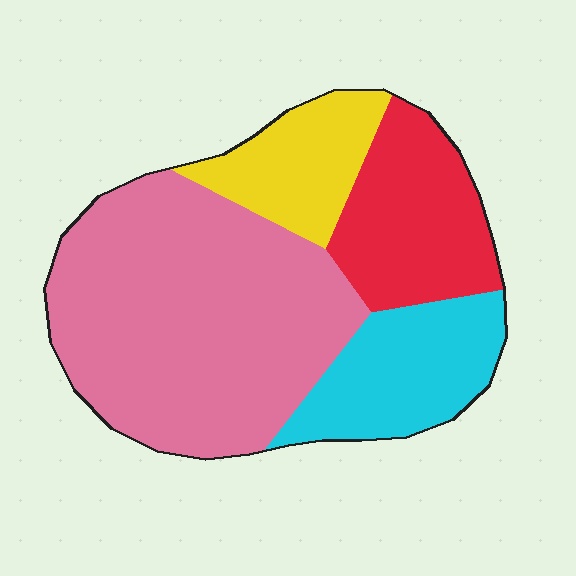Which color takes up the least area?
Yellow, at roughly 15%.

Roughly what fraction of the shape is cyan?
Cyan covers 17% of the shape.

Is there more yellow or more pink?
Pink.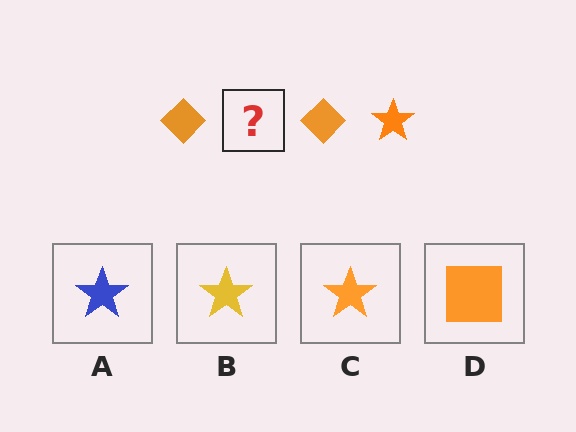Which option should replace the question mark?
Option C.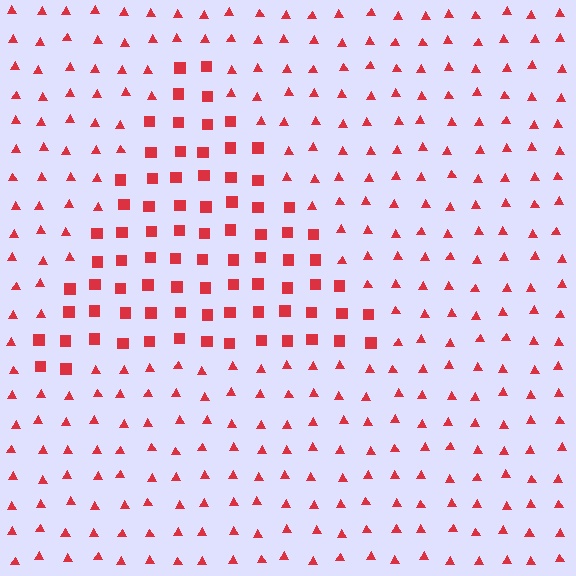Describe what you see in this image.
The image is filled with small red elements arranged in a uniform grid. A triangle-shaped region contains squares, while the surrounding area contains triangles. The boundary is defined purely by the change in element shape.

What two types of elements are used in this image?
The image uses squares inside the triangle region and triangles outside it.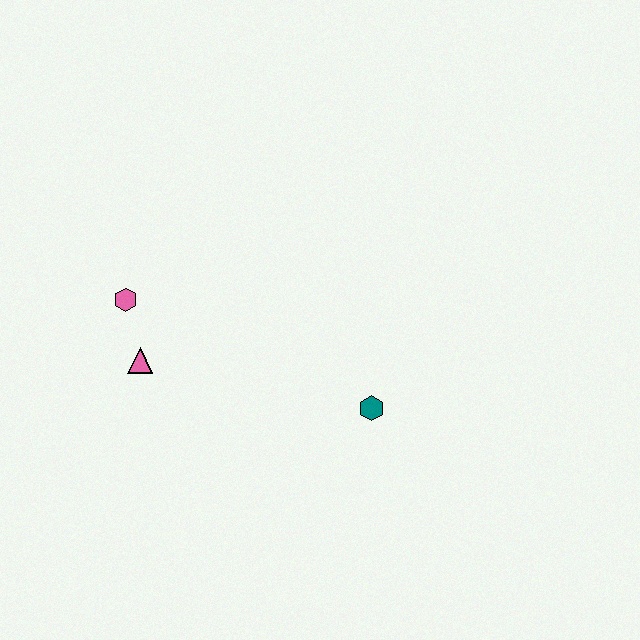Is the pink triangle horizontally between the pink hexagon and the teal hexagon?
Yes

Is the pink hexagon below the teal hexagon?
No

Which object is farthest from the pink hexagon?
The teal hexagon is farthest from the pink hexagon.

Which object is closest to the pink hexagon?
The pink triangle is closest to the pink hexagon.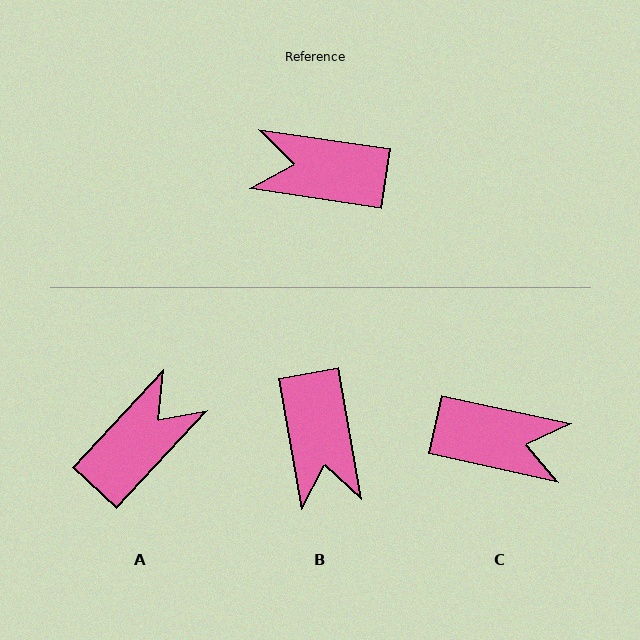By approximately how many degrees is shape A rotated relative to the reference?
Approximately 124 degrees clockwise.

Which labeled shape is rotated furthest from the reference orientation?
C, about 176 degrees away.